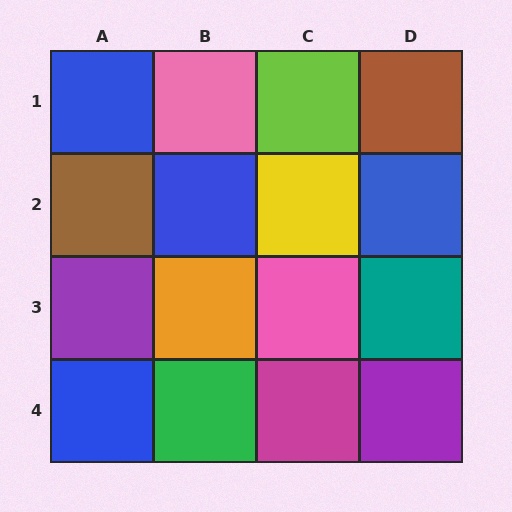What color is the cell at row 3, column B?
Orange.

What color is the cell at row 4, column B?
Green.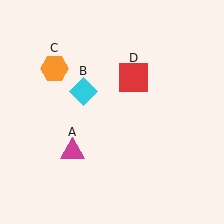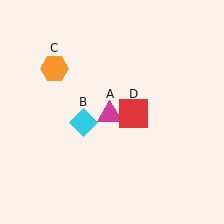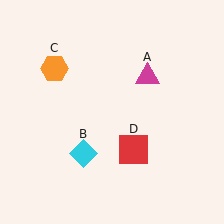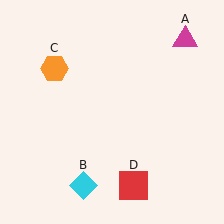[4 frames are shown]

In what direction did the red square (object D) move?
The red square (object D) moved down.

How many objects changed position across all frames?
3 objects changed position: magenta triangle (object A), cyan diamond (object B), red square (object D).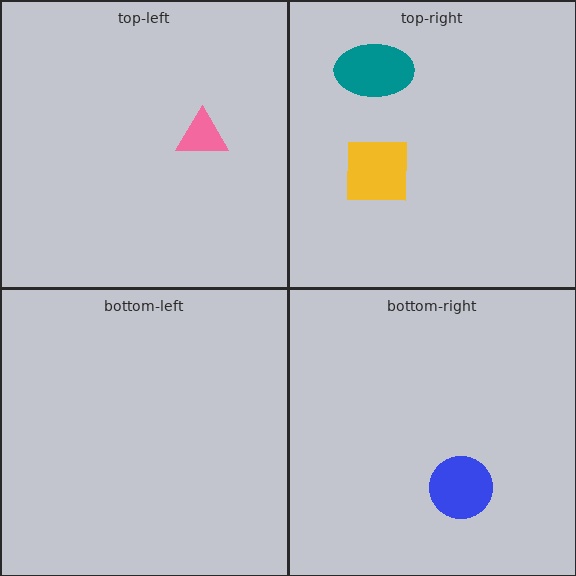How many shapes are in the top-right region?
2.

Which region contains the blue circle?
The bottom-right region.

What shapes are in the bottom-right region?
The blue circle.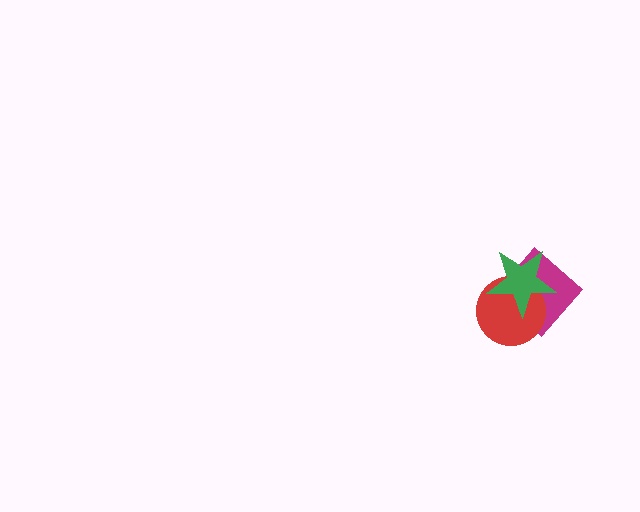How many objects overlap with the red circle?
2 objects overlap with the red circle.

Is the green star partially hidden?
No, no other shape covers it.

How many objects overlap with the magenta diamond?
2 objects overlap with the magenta diamond.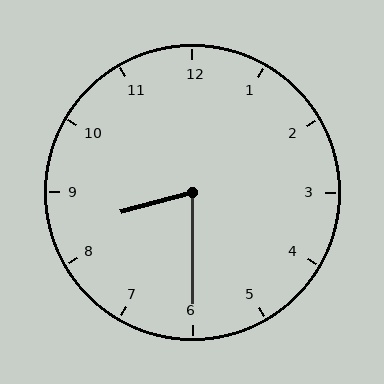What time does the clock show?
8:30.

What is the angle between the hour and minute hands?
Approximately 75 degrees.